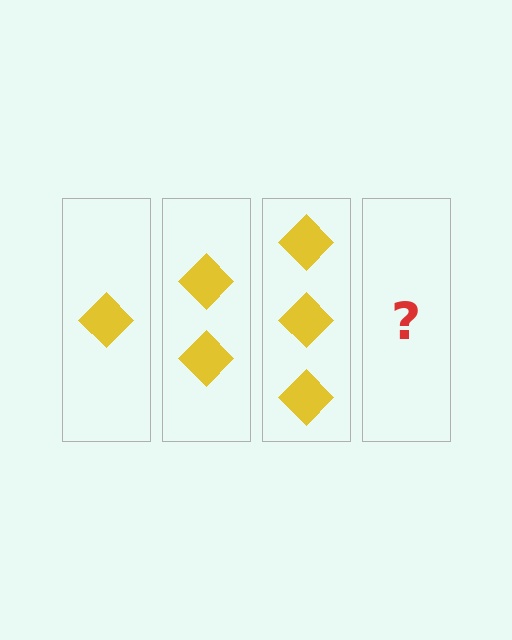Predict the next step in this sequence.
The next step is 4 diamonds.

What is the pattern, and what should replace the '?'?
The pattern is that each step adds one more diamond. The '?' should be 4 diamonds.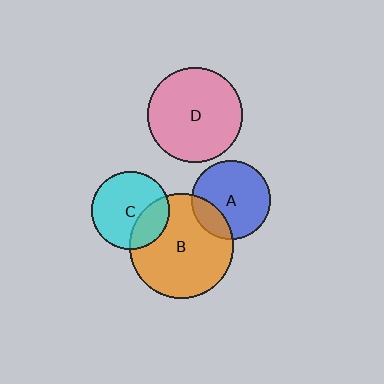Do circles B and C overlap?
Yes.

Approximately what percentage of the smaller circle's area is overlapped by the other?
Approximately 30%.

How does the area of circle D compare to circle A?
Approximately 1.4 times.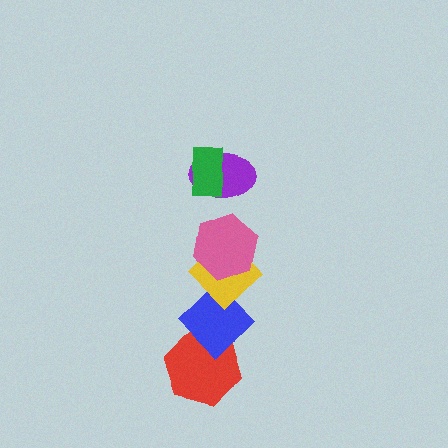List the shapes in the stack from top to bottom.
From top to bottom: the green rectangle, the purple ellipse, the pink hexagon, the yellow diamond, the blue diamond, the red hexagon.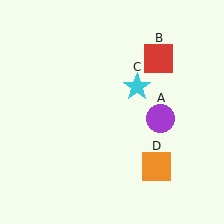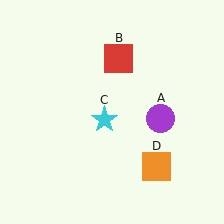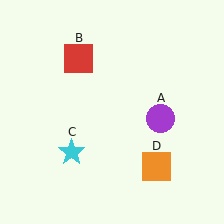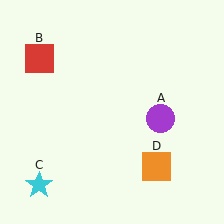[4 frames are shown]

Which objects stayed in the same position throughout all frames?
Purple circle (object A) and orange square (object D) remained stationary.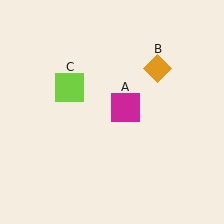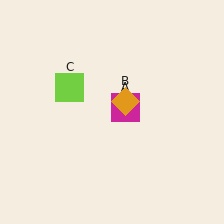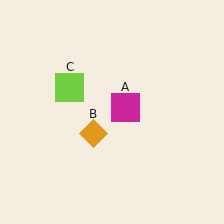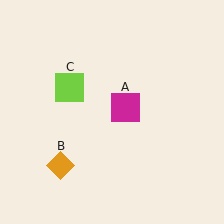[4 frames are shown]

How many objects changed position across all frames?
1 object changed position: orange diamond (object B).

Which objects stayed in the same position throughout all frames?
Magenta square (object A) and lime square (object C) remained stationary.